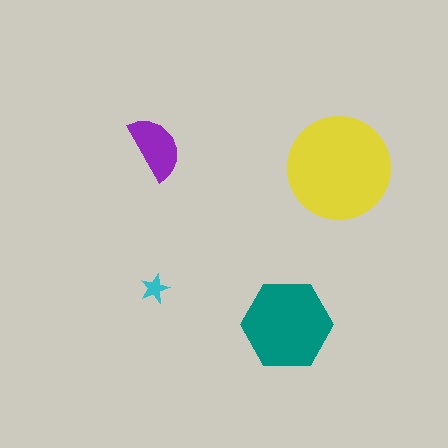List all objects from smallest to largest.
The cyan star, the purple semicircle, the teal hexagon, the yellow circle.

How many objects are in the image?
There are 4 objects in the image.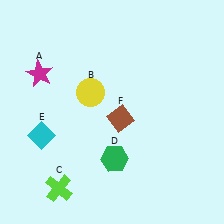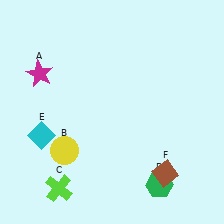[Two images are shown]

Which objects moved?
The objects that moved are: the yellow circle (B), the green hexagon (D), the brown diamond (F).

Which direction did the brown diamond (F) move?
The brown diamond (F) moved down.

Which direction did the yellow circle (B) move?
The yellow circle (B) moved down.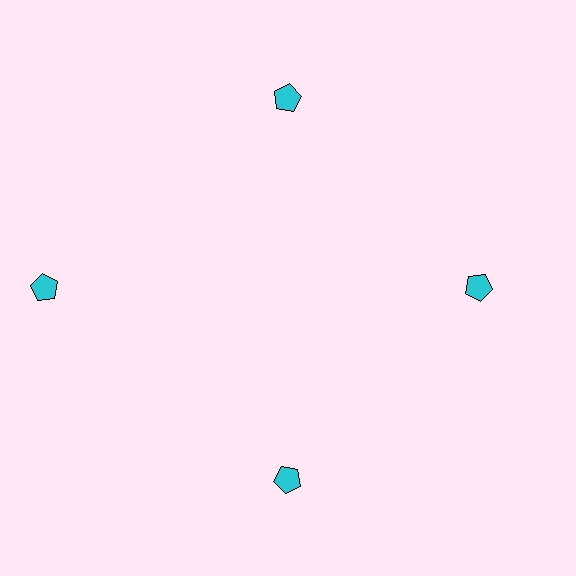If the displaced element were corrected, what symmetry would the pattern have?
It would have 4-fold rotational symmetry — the pattern would map onto itself every 90 degrees.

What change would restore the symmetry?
The symmetry would be restored by moving it inward, back onto the ring so that all 4 pentagons sit at equal angles and equal distance from the center.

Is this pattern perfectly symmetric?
No. The 4 cyan pentagons are arranged in a ring, but one element near the 9 o'clock position is pushed outward from the center, breaking the 4-fold rotational symmetry.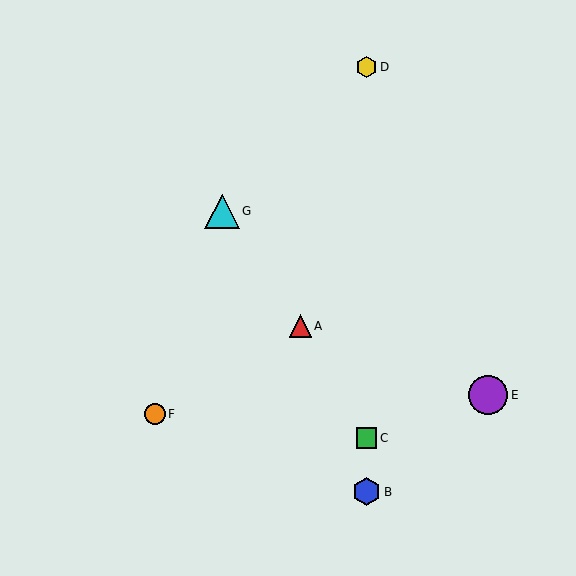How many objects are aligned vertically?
3 objects (B, C, D) are aligned vertically.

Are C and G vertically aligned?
No, C is at x≈367 and G is at x≈222.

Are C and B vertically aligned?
Yes, both are at x≈367.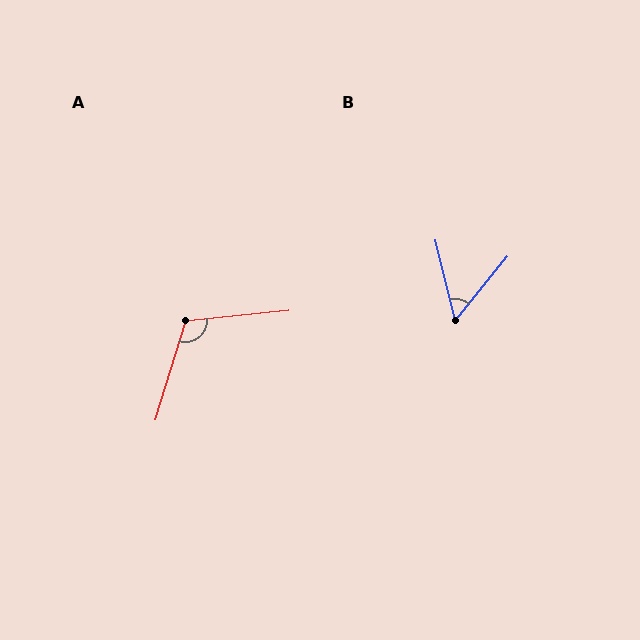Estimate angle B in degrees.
Approximately 52 degrees.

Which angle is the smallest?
B, at approximately 52 degrees.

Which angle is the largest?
A, at approximately 113 degrees.